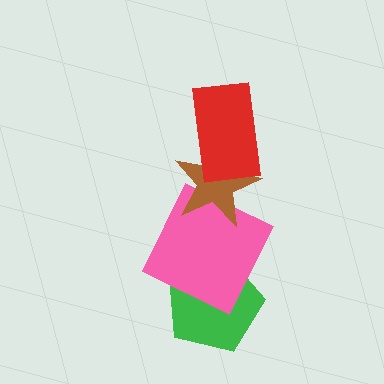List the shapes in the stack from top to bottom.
From top to bottom: the red rectangle, the brown star, the pink square, the green pentagon.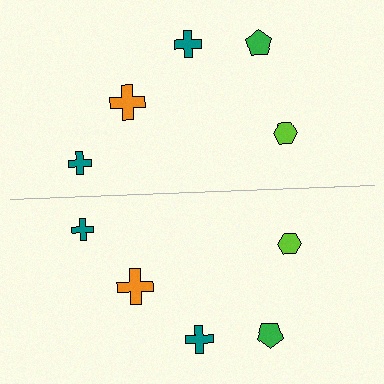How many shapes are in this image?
There are 10 shapes in this image.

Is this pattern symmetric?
Yes, this pattern has bilateral (reflection) symmetry.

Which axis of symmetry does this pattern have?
The pattern has a horizontal axis of symmetry running through the center of the image.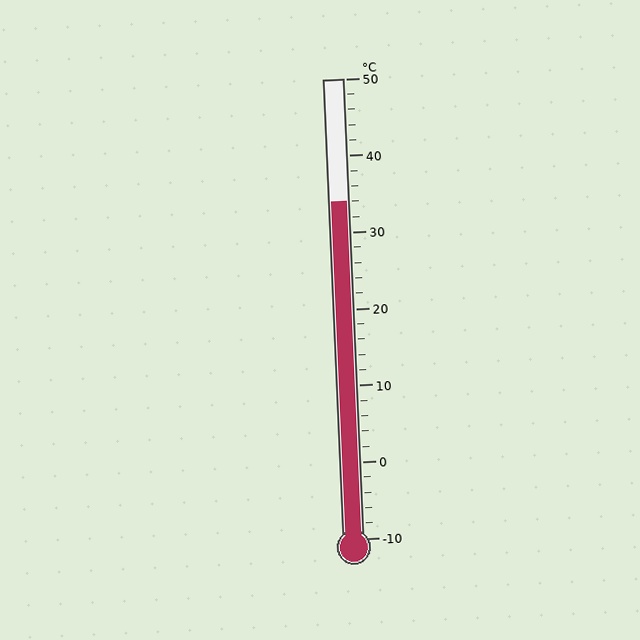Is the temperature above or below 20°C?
The temperature is above 20°C.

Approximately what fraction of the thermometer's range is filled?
The thermometer is filled to approximately 75% of its range.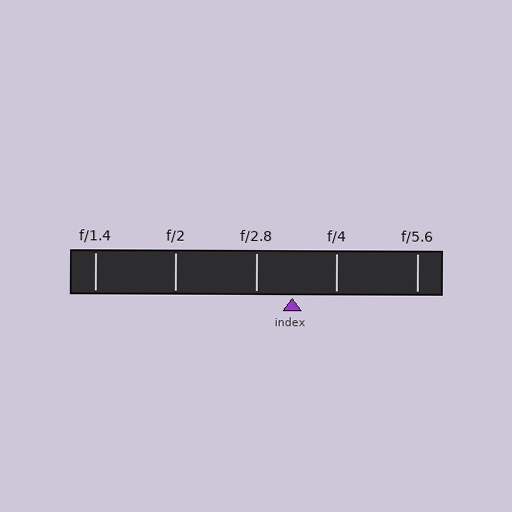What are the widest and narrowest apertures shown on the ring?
The widest aperture shown is f/1.4 and the narrowest is f/5.6.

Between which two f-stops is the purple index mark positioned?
The index mark is between f/2.8 and f/4.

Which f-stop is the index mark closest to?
The index mark is closest to f/2.8.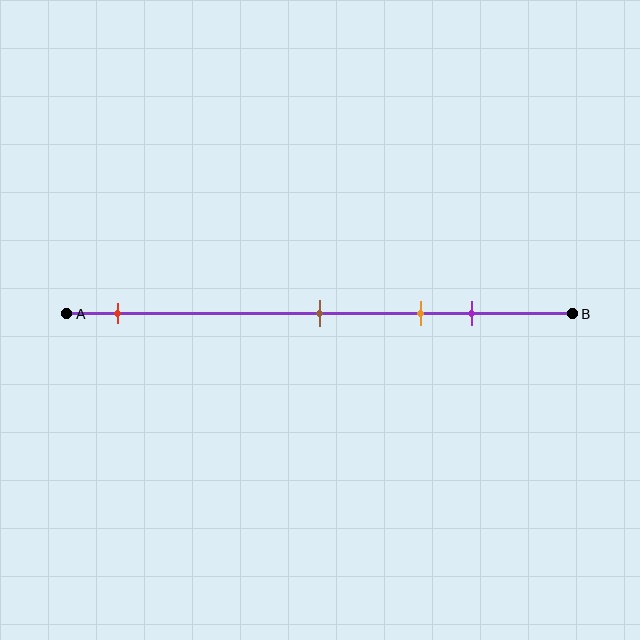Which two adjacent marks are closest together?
The orange and purple marks are the closest adjacent pair.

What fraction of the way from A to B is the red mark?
The red mark is approximately 10% (0.1) of the way from A to B.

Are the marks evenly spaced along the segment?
No, the marks are not evenly spaced.